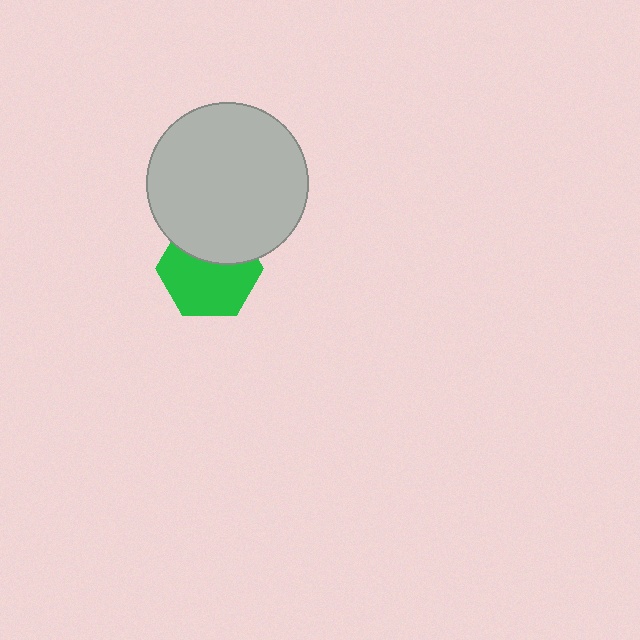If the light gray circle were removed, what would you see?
You would see the complete green hexagon.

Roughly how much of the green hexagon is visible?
About half of it is visible (roughly 63%).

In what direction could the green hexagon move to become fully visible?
The green hexagon could move down. That would shift it out from behind the light gray circle entirely.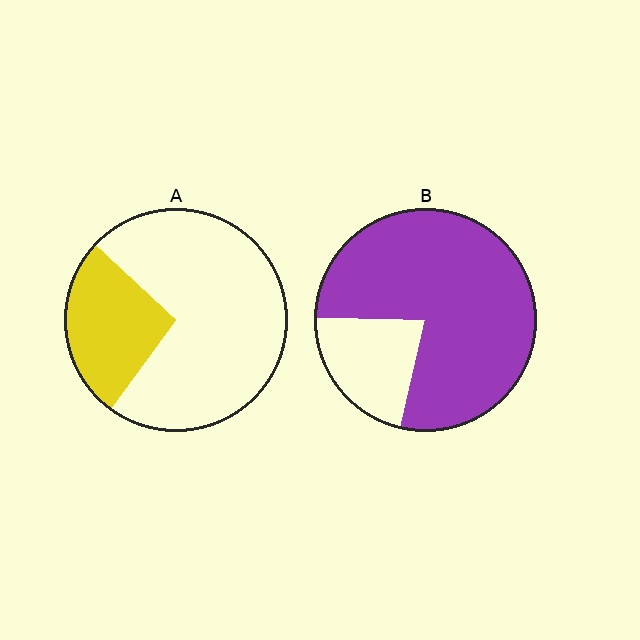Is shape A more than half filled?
No.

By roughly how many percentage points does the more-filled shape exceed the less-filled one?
By roughly 50 percentage points (B over A).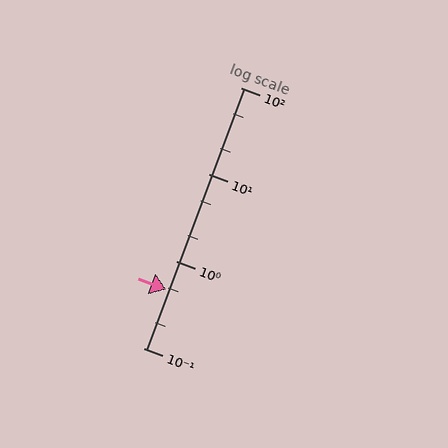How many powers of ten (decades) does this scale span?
The scale spans 3 decades, from 0.1 to 100.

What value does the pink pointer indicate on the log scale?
The pointer indicates approximately 0.47.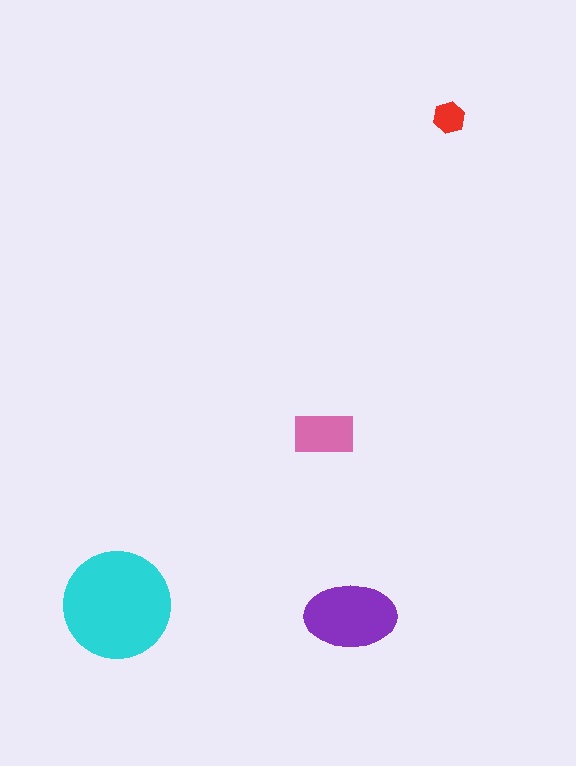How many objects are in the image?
There are 4 objects in the image.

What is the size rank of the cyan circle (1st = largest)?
1st.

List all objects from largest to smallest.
The cyan circle, the purple ellipse, the pink rectangle, the red hexagon.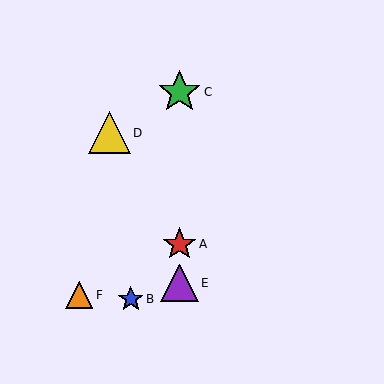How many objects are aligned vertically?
3 objects (A, C, E) are aligned vertically.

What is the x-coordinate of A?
Object A is at x≈180.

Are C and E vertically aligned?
Yes, both are at x≈180.